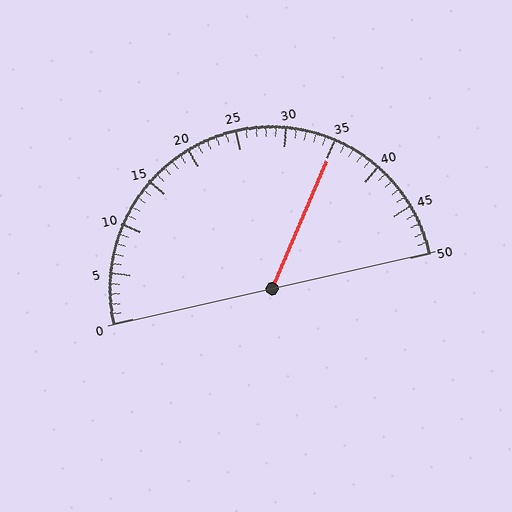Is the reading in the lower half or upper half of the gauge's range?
The reading is in the upper half of the range (0 to 50).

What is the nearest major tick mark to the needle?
The nearest major tick mark is 35.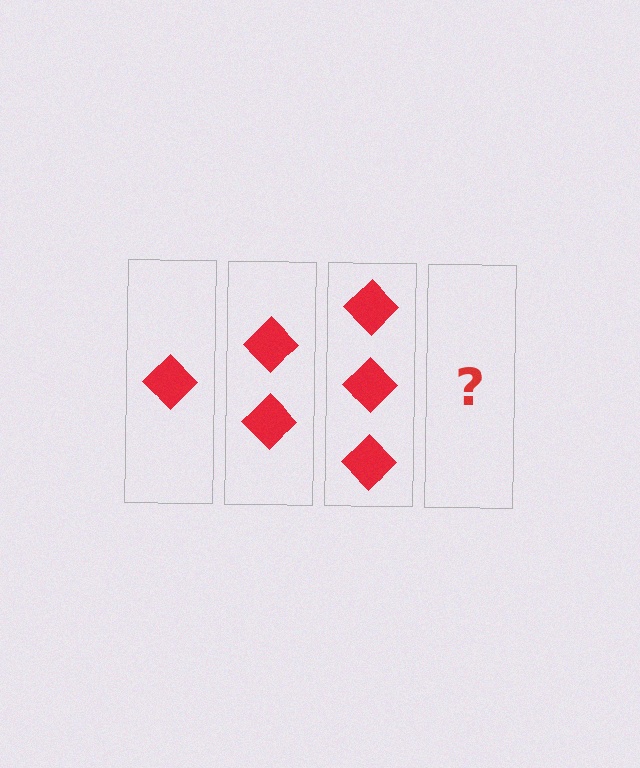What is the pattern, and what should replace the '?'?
The pattern is that each step adds one more diamond. The '?' should be 4 diamonds.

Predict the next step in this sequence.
The next step is 4 diamonds.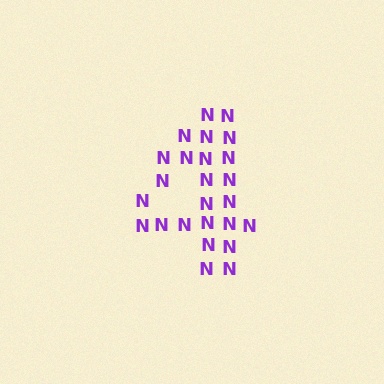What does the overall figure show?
The overall figure shows the digit 4.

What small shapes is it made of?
It is made of small letter N's.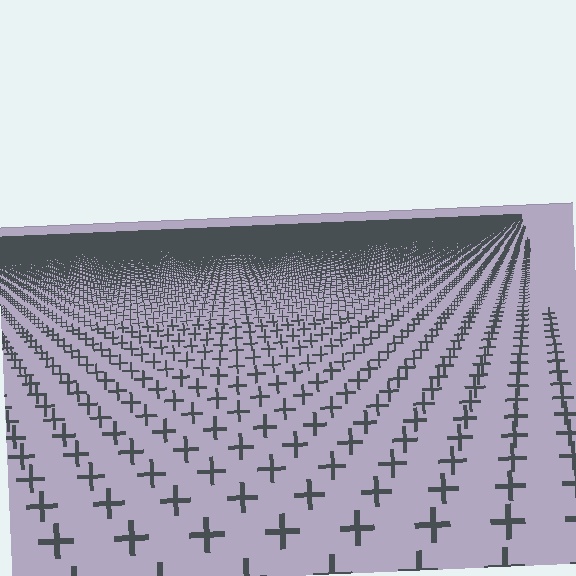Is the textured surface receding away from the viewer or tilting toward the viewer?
The surface is receding away from the viewer. Texture elements get smaller and denser toward the top.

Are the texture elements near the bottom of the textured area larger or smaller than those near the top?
Larger. Near the bottom, elements are closer to the viewer and appear at a bigger on-screen size.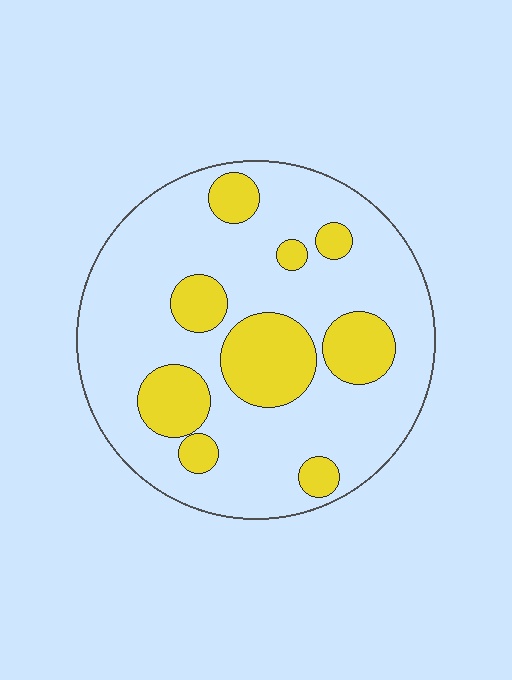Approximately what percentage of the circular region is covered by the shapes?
Approximately 25%.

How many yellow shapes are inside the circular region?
9.